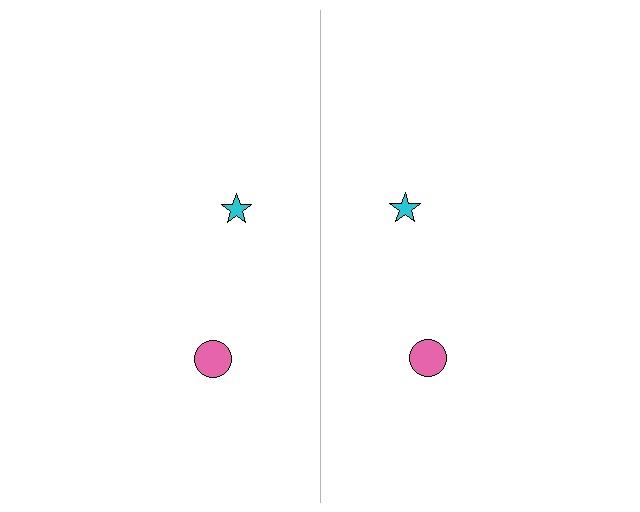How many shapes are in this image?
There are 4 shapes in this image.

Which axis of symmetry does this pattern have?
The pattern has a vertical axis of symmetry running through the center of the image.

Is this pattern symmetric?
Yes, this pattern has bilateral (reflection) symmetry.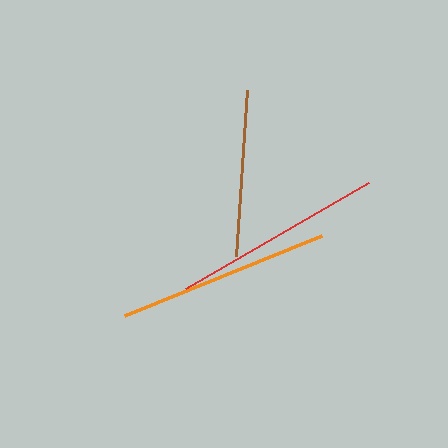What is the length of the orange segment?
The orange segment is approximately 212 pixels long.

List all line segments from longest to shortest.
From longest to shortest: orange, red, brown.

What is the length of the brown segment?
The brown segment is approximately 166 pixels long.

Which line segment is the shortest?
The brown line is the shortest at approximately 166 pixels.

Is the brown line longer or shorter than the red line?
The red line is longer than the brown line.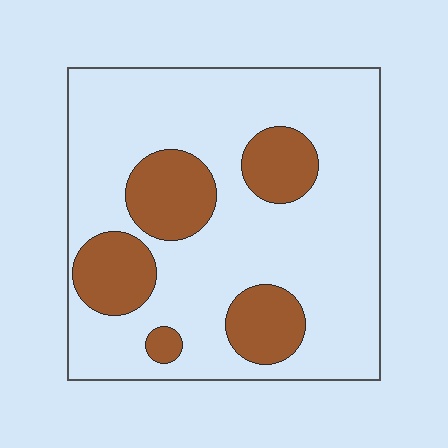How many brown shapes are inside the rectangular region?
5.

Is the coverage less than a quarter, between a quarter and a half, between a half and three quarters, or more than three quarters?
Less than a quarter.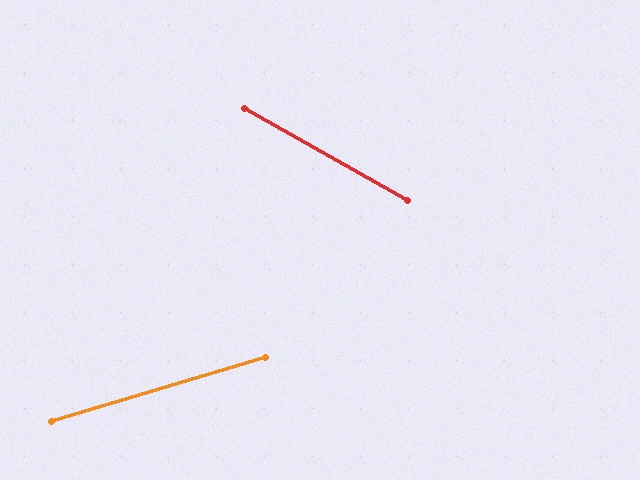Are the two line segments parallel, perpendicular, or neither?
Neither parallel nor perpendicular — they differ by about 46°.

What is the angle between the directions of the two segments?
Approximately 46 degrees.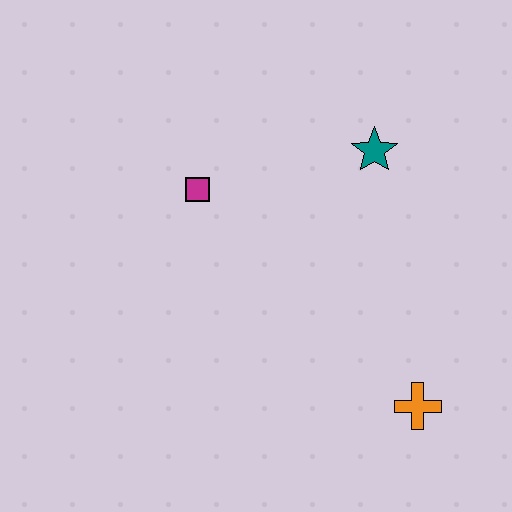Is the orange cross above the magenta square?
No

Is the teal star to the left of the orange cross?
Yes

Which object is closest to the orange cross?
The teal star is closest to the orange cross.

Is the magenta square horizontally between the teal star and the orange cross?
No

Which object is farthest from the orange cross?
The magenta square is farthest from the orange cross.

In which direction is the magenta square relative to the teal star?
The magenta square is to the left of the teal star.